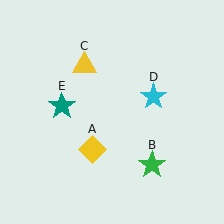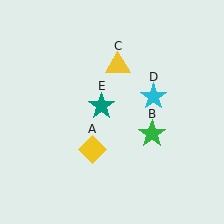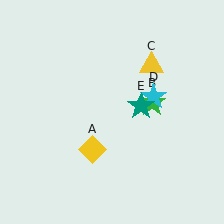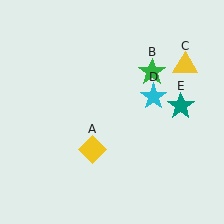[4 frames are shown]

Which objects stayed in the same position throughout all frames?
Yellow diamond (object A) and cyan star (object D) remained stationary.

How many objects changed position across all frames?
3 objects changed position: green star (object B), yellow triangle (object C), teal star (object E).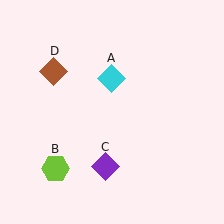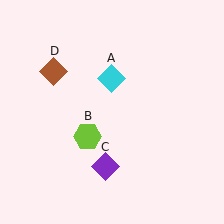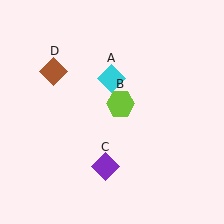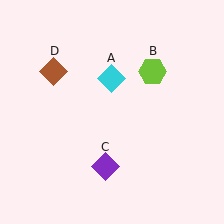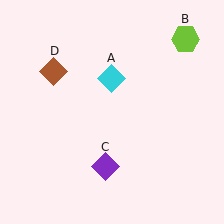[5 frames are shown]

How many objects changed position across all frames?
1 object changed position: lime hexagon (object B).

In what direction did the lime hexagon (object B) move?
The lime hexagon (object B) moved up and to the right.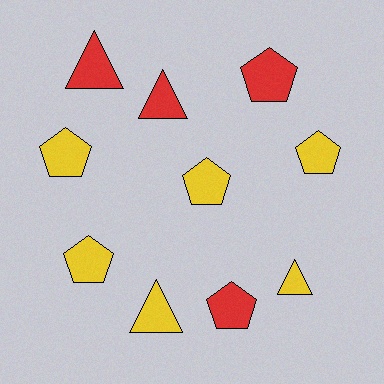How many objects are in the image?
There are 10 objects.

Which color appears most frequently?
Yellow, with 6 objects.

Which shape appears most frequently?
Pentagon, with 6 objects.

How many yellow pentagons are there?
There are 4 yellow pentagons.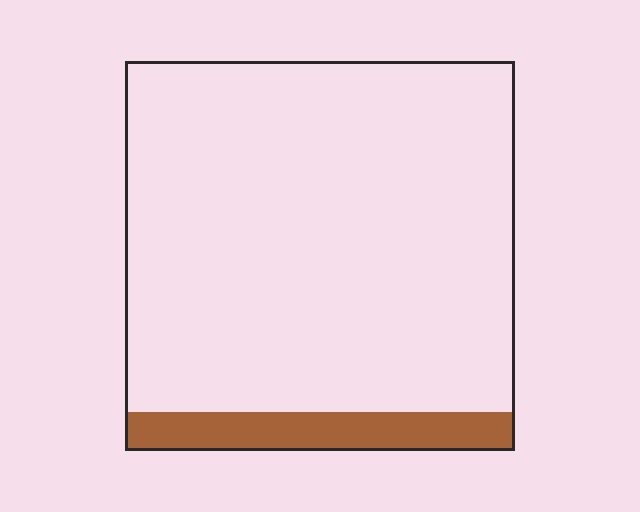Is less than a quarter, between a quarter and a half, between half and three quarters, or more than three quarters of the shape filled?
Less than a quarter.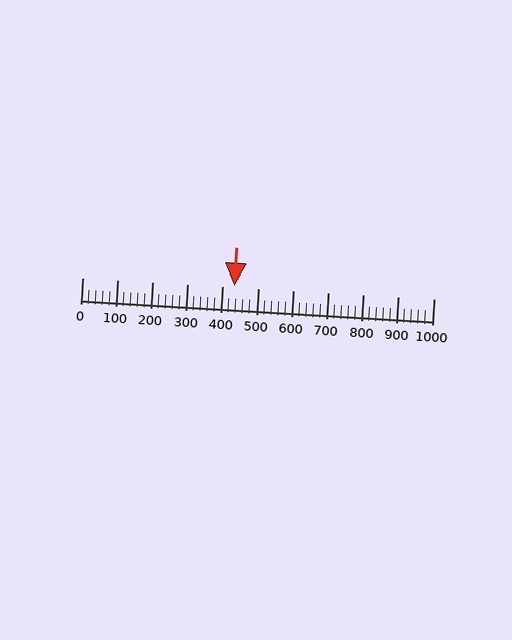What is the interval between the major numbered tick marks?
The major tick marks are spaced 100 units apart.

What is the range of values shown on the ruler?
The ruler shows values from 0 to 1000.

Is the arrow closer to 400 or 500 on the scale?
The arrow is closer to 400.